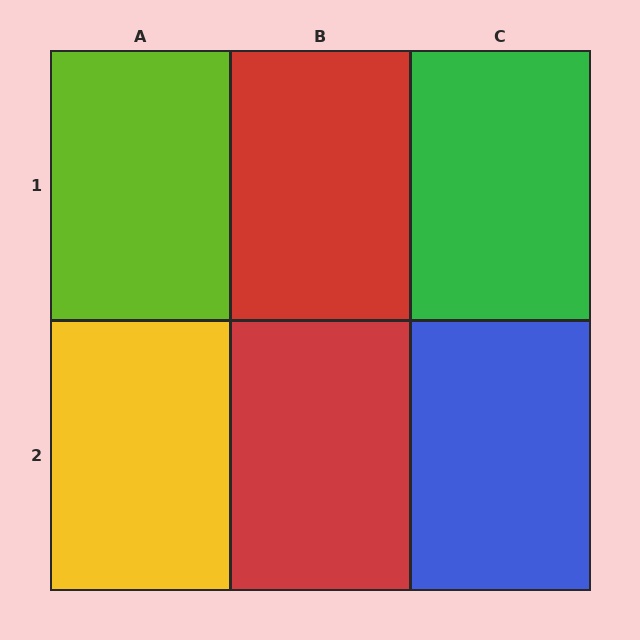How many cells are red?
2 cells are red.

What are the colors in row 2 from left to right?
Yellow, red, blue.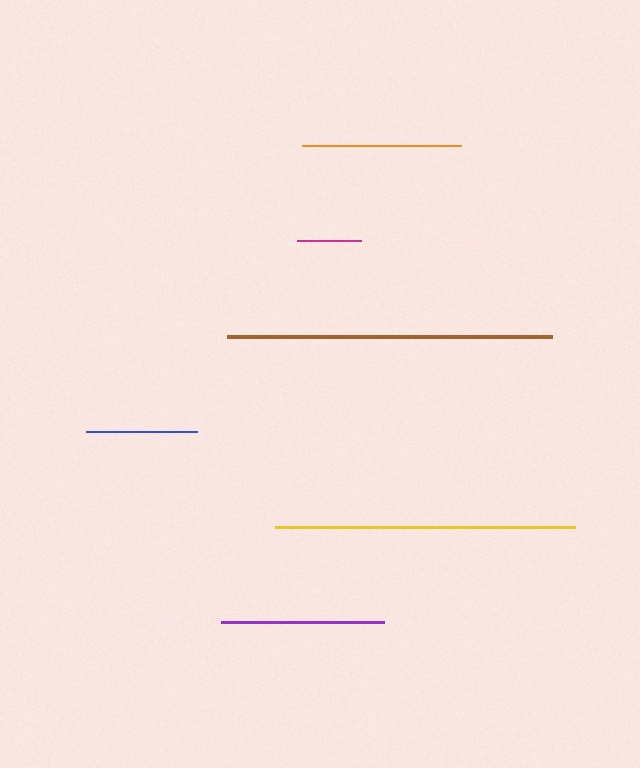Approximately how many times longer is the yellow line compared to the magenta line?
The yellow line is approximately 4.7 times the length of the magenta line.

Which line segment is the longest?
The brown line is the longest at approximately 325 pixels.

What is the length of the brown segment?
The brown segment is approximately 325 pixels long.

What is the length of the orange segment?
The orange segment is approximately 159 pixels long.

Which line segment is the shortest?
The magenta line is the shortest at approximately 64 pixels.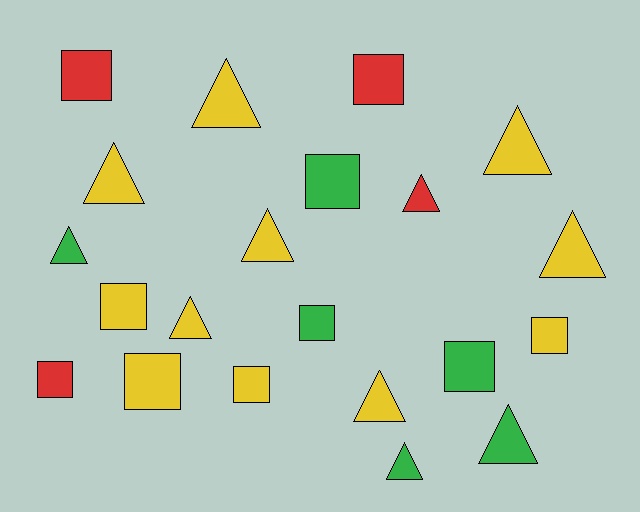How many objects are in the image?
There are 21 objects.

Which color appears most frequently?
Yellow, with 11 objects.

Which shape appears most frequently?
Triangle, with 11 objects.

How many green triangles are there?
There are 3 green triangles.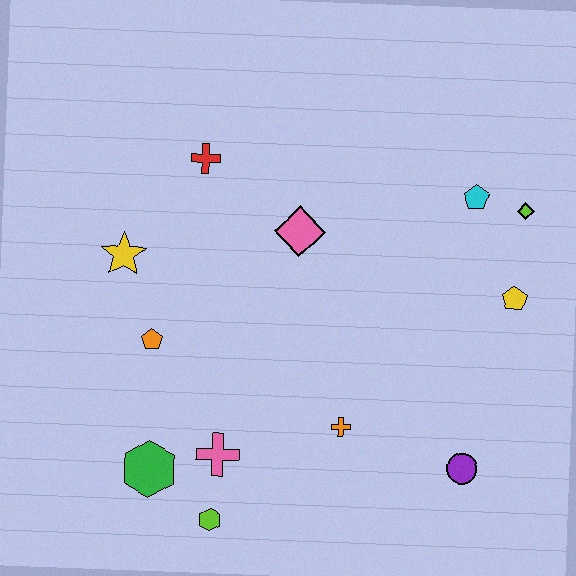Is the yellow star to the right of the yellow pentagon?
No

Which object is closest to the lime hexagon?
The pink cross is closest to the lime hexagon.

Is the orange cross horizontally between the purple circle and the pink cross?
Yes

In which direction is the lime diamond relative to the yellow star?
The lime diamond is to the right of the yellow star.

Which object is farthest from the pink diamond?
The lime hexagon is farthest from the pink diamond.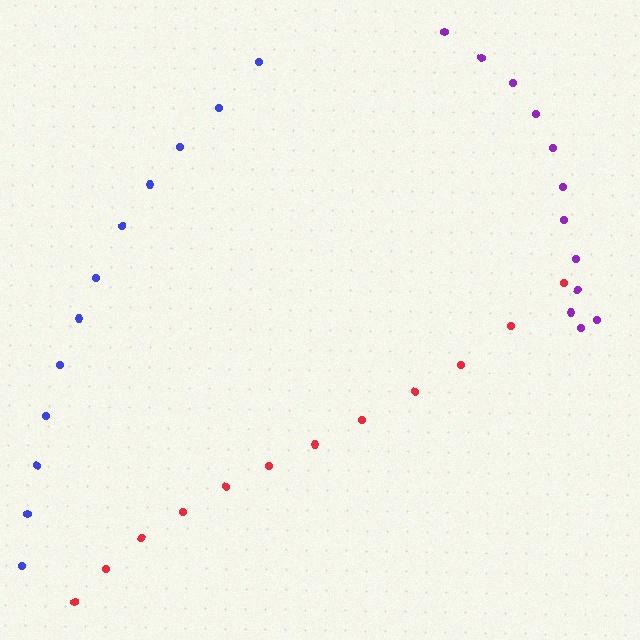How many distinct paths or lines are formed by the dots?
There are 3 distinct paths.